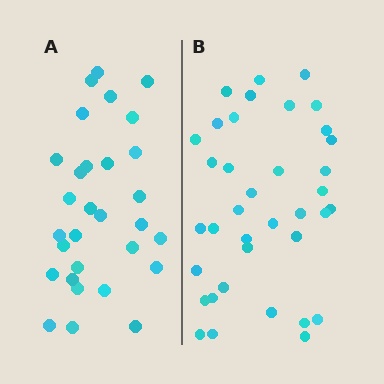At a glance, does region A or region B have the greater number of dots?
Region B (the right region) has more dots.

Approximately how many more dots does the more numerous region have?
Region B has roughly 8 or so more dots than region A.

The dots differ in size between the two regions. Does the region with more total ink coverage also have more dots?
No. Region A has more total ink coverage because its dots are larger, but region B actually contains more individual dots. Total area can be misleading — the number of items is what matters here.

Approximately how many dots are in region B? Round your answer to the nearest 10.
About 40 dots. (The exact count is 37, which rounds to 40.)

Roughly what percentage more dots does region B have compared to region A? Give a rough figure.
About 25% more.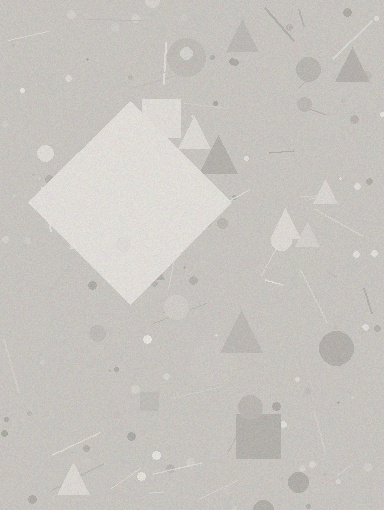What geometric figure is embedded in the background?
A diamond is embedded in the background.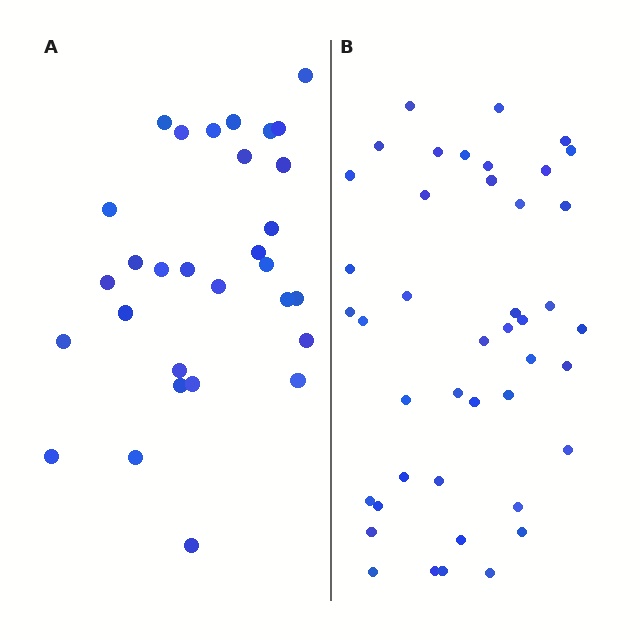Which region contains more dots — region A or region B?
Region B (the right region) has more dots.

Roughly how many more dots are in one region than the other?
Region B has approximately 15 more dots than region A.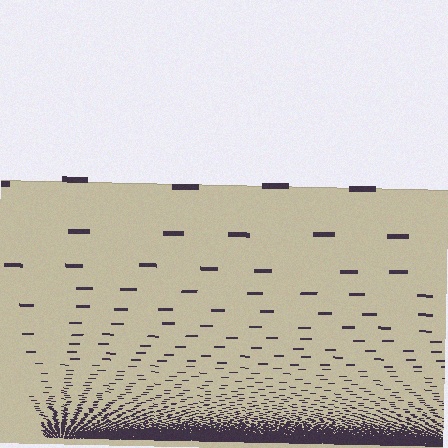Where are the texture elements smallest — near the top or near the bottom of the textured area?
Near the bottom.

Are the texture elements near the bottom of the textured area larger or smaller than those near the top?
Smaller. The gradient is inverted — elements near the bottom are smaller and denser.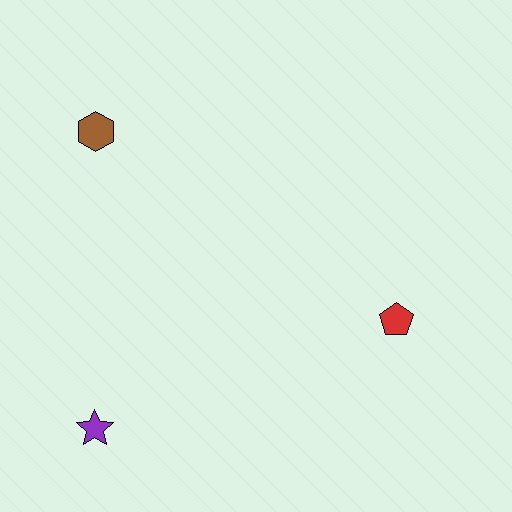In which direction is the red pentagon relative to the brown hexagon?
The red pentagon is to the right of the brown hexagon.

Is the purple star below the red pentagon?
Yes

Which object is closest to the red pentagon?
The purple star is closest to the red pentagon.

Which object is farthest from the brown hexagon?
The red pentagon is farthest from the brown hexagon.